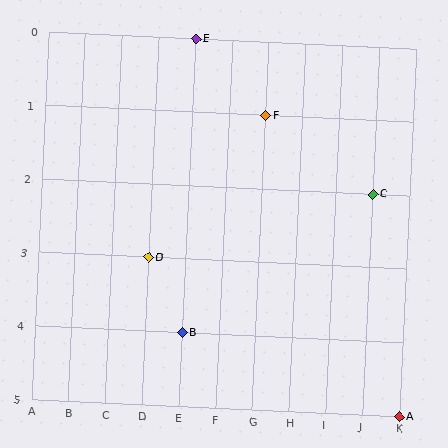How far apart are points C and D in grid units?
Points C and D are 6 columns and 1 row apart (about 6.1 grid units diagonally).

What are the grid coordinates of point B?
Point B is at grid coordinates (E, 4).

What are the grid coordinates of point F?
Point F is at grid coordinates (G, 1).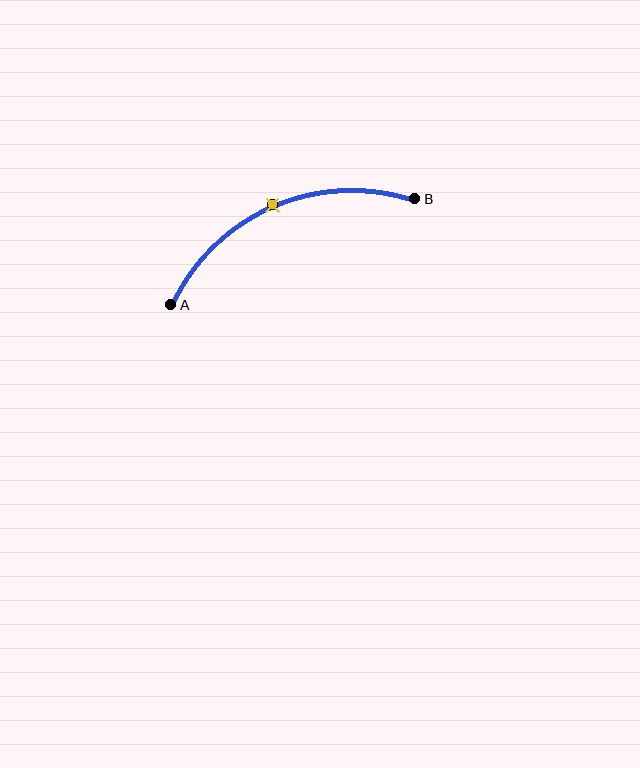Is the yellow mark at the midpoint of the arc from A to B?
Yes. The yellow mark lies on the arc at equal arc-length from both A and B — it is the arc midpoint.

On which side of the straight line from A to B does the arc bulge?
The arc bulges above the straight line connecting A and B.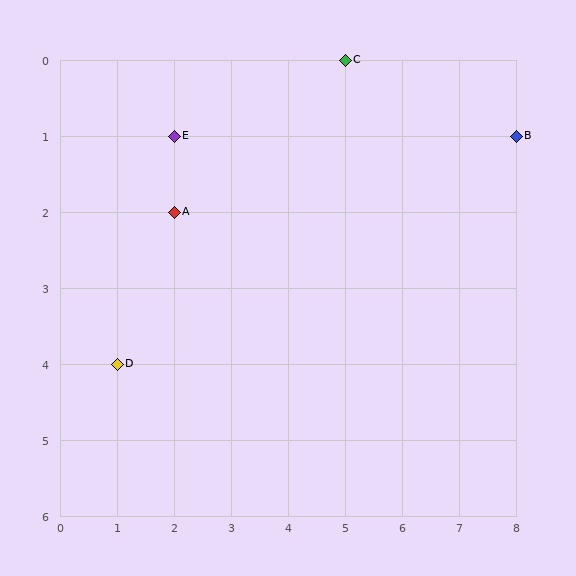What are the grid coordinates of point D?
Point D is at grid coordinates (1, 4).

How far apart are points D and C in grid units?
Points D and C are 4 columns and 4 rows apart (about 5.7 grid units diagonally).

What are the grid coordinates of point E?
Point E is at grid coordinates (2, 1).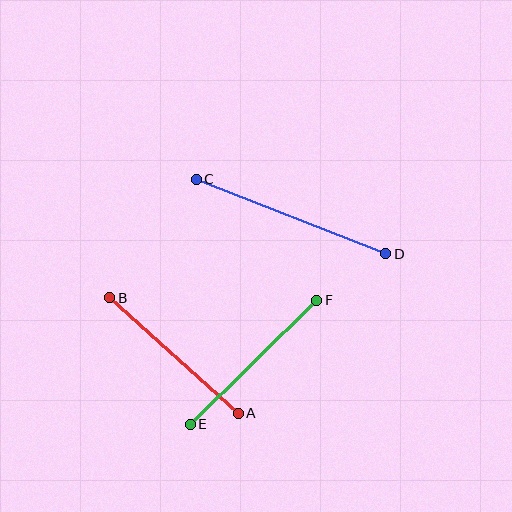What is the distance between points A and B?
The distance is approximately 173 pixels.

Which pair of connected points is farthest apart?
Points C and D are farthest apart.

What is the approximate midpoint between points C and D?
The midpoint is at approximately (291, 216) pixels.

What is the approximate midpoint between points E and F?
The midpoint is at approximately (253, 362) pixels.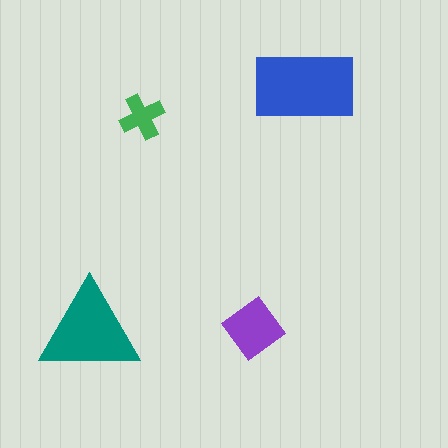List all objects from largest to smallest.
The blue rectangle, the teal triangle, the purple diamond, the green cross.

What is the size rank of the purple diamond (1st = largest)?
3rd.